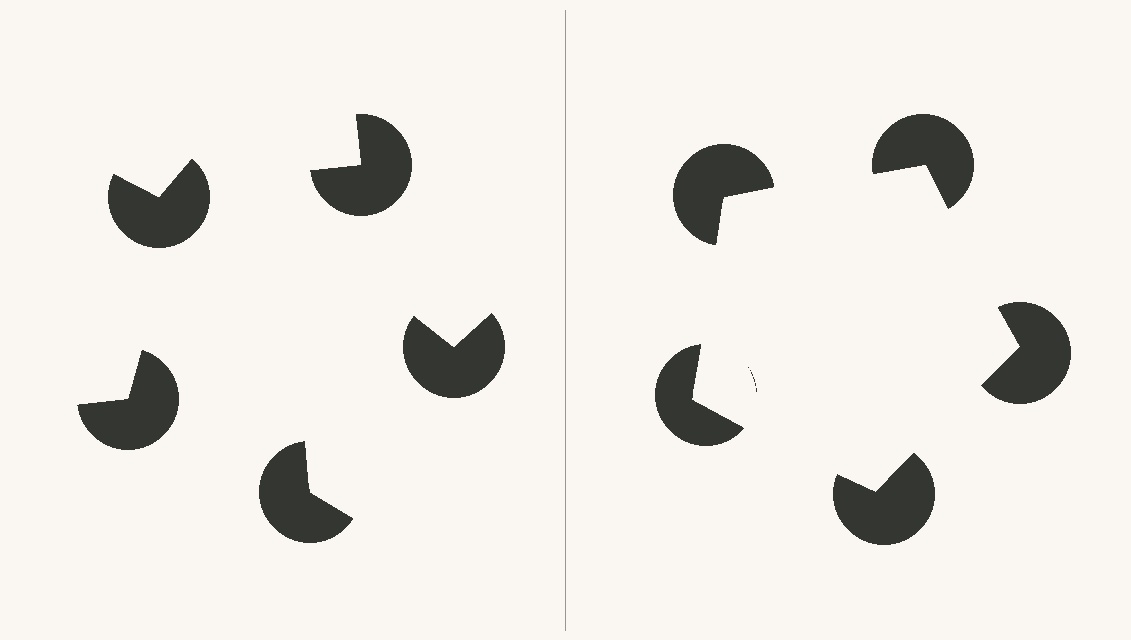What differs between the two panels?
The pac-man discs are positioned identically on both sides; only the wedge orientations differ. On the right they align to a pentagon; on the left they are misaligned.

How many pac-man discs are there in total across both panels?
10 — 5 on each side.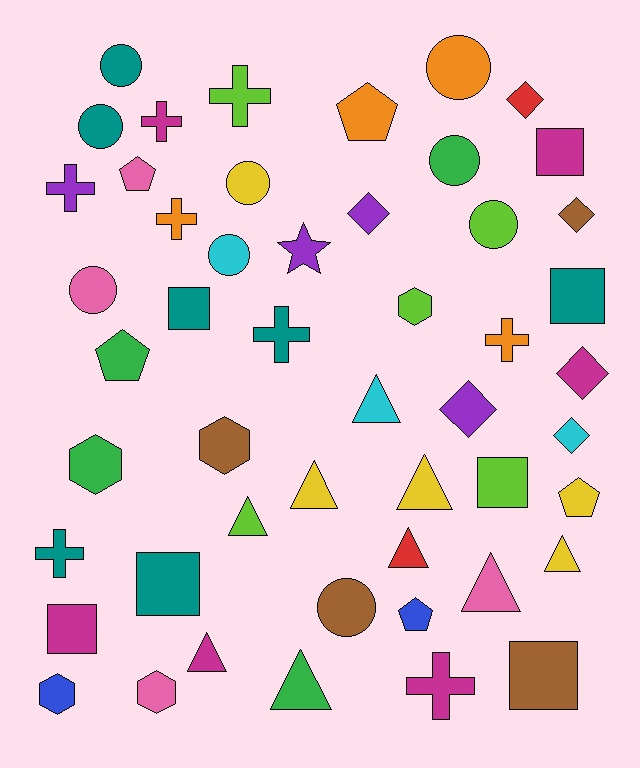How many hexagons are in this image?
There are 5 hexagons.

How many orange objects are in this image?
There are 4 orange objects.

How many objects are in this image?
There are 50 objects.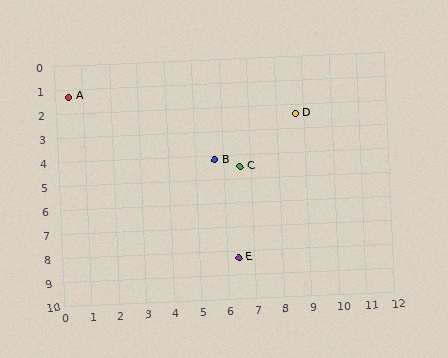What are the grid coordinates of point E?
Point E is at approximately (6.4, 8.3).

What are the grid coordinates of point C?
Point C is at approximately (6.6, 4.5).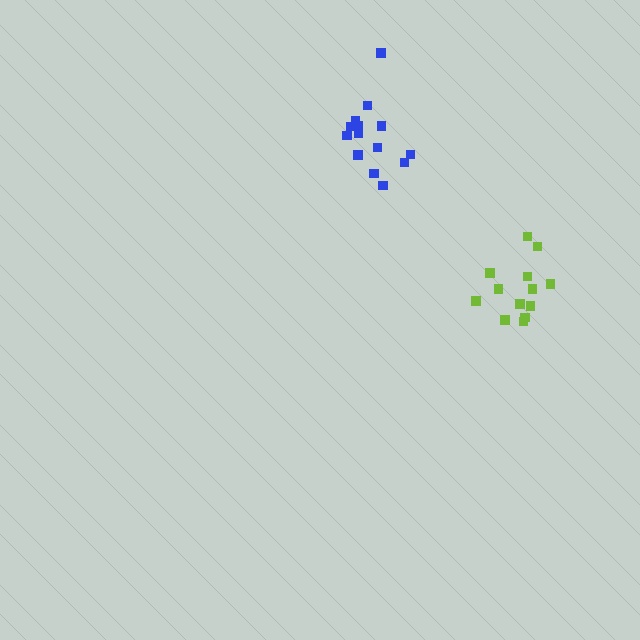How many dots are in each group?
Group 1: 14 dots, Group 2: 14 dots (28 total).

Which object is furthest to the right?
The lime cluster is rightmost.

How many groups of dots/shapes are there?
There are 2 groups.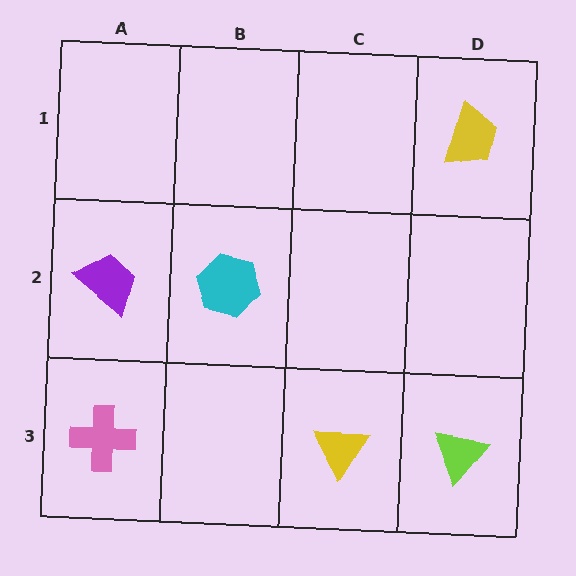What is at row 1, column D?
A yellow trapezoid.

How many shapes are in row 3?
3 shapes.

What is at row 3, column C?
A yellow triangle.